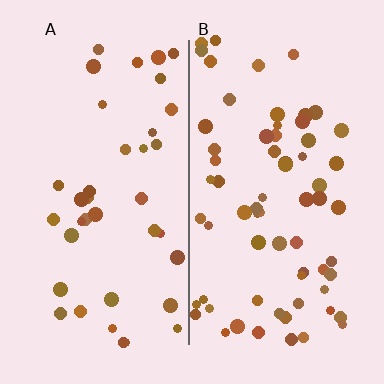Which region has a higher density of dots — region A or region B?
B (the right).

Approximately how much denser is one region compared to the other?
Approximately 1.7× — region B over region A.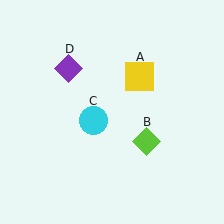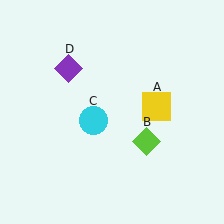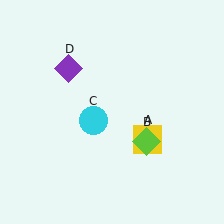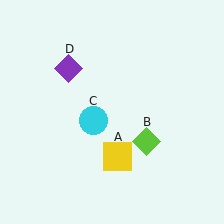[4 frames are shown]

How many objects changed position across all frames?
1 object changed position: yellow square (object A).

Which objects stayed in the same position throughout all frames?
Lime diamond (object B) and cyan circle (object C) and purple diamond (object D) remained stationary.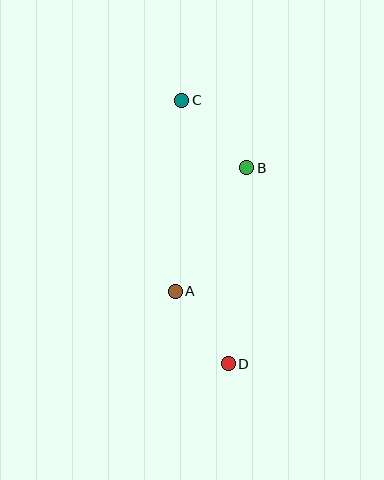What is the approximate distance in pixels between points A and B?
The distance between A and B is approximately 143 pixels.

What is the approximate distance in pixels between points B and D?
The distance between B and D is approximately 197 pixels.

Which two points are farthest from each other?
Points C and D are farthest from each other.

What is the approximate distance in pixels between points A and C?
The distance between A and C is approximately 191 pixels.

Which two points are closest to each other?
Points A and D are closest to each other.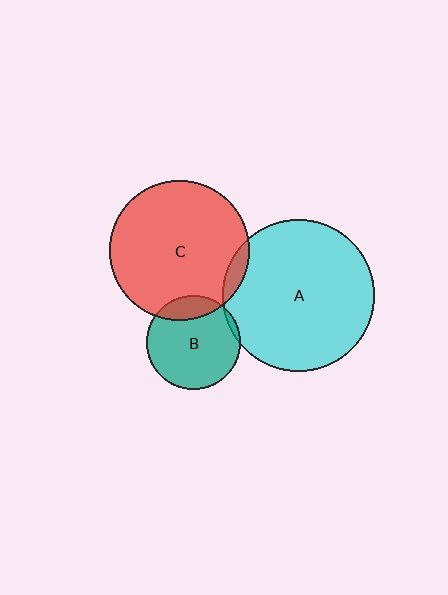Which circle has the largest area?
Circle A (cyan).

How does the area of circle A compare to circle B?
Approximately 2.6 times.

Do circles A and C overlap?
Yes.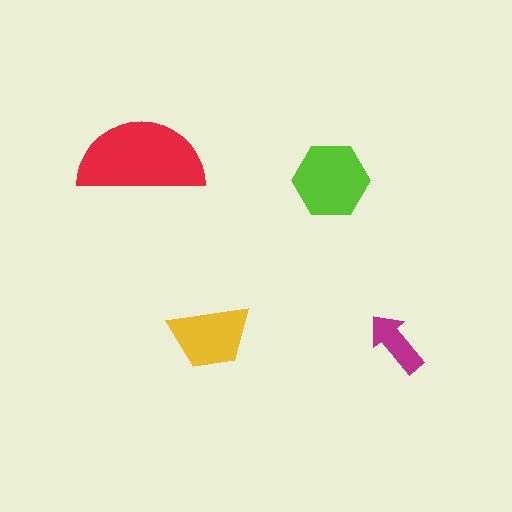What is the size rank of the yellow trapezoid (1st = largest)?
3rd.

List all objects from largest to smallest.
The red semicircle, the lime hexagon, the yellow trapezoid, the magenta arrow.